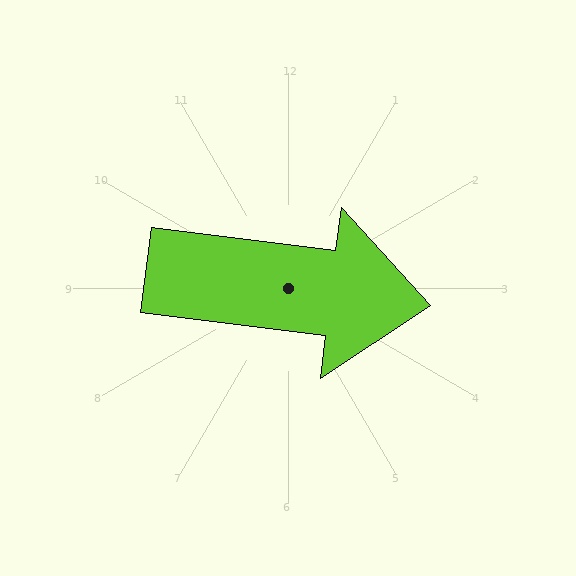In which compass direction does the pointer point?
East.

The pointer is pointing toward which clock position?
Roughly 3 o'clock.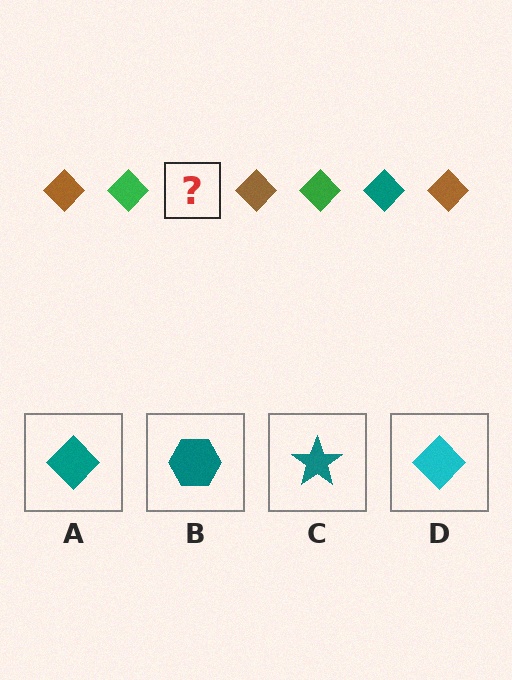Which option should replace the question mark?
Option A.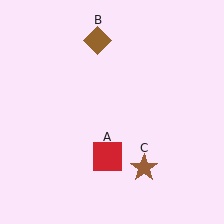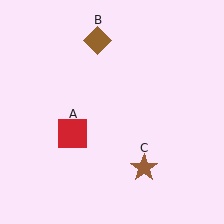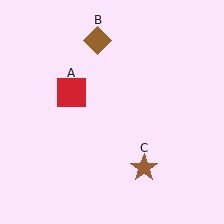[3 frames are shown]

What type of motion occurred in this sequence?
The red square (object A) rotated clockwise around the center of the scene.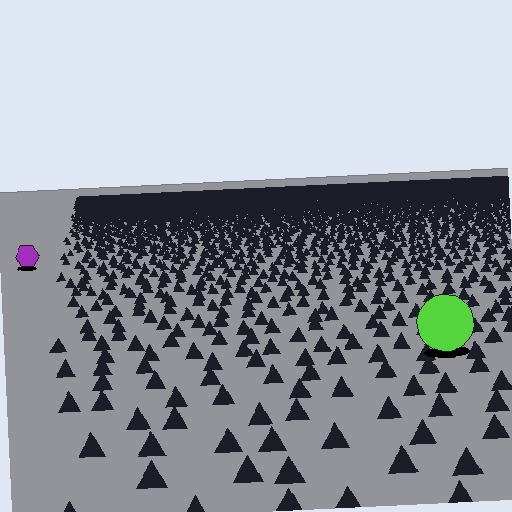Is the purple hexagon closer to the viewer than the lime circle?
No. The lime circle is closer — you can tell from the texture gradient: the ground texture is coarser near it.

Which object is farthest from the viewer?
The purple hexagon is farthest from the viewer. It appears smaller and the ground texture around it is denser.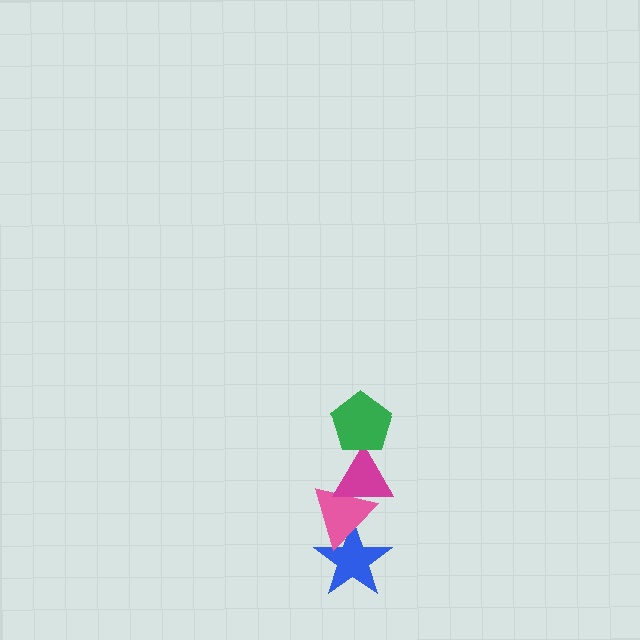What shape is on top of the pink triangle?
The magenta triangle is on top of the pink triangle.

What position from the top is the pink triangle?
The pink triangle is 3rd from the top.